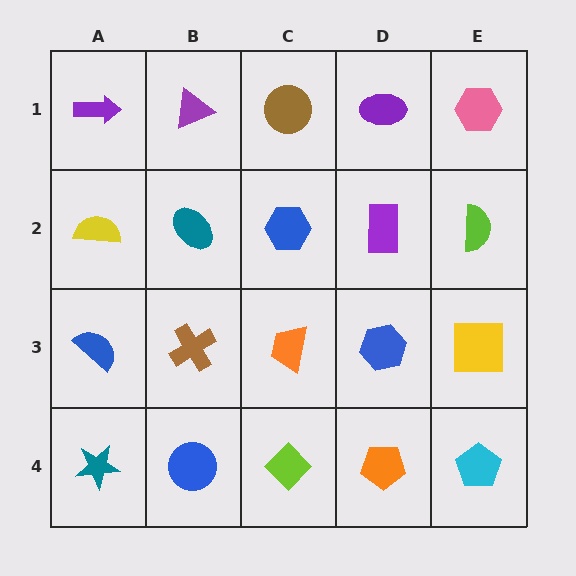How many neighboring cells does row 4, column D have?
3.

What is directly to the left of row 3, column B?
A blue semicircle.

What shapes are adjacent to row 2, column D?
A purple ellipse (row 1, column D), a blue hexagon (row 3, column D), a blue hexagon (row 2, column C), a lime semicircle (row 2, column E).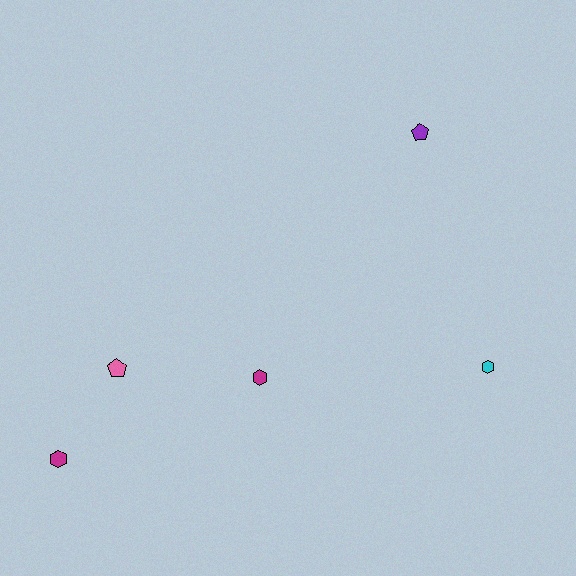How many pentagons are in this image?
There are 2 pentagons.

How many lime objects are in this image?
There are no lime objects.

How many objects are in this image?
There are 5 objects.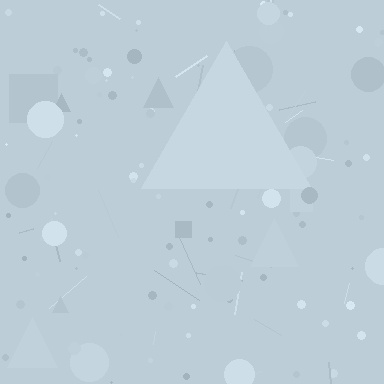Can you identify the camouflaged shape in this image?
The camouflaged shape is a triangle.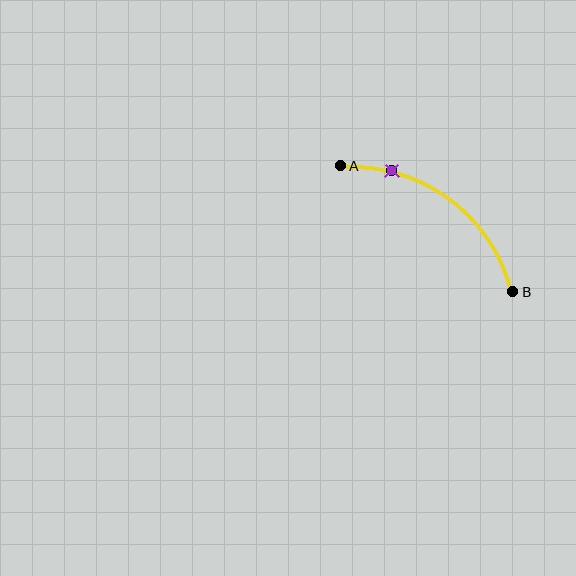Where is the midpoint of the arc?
The arc midpoint is the point on the curve farthest from the straight line joining A and B. It sits above and to the right of that line.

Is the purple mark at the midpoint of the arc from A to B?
No. The purple mark lies on the arc but is closer to endpoint A. The arc midpoint would be at the point on the curve equidistant along the arc from both A and B.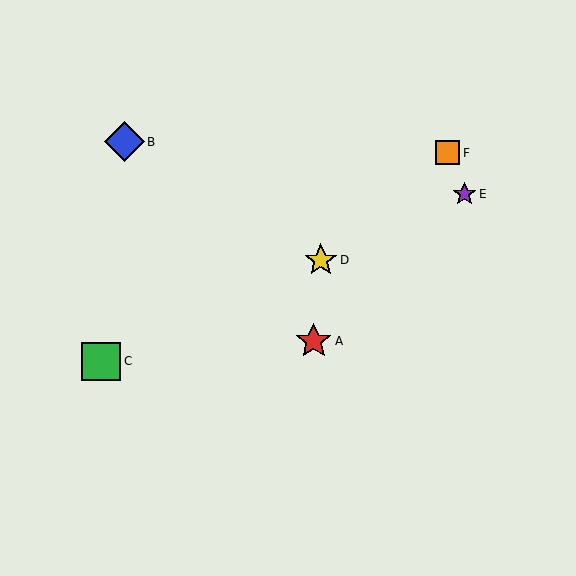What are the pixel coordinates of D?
Object D is at (321, 260).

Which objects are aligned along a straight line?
Objects C, D, E are aligned along a straight line.